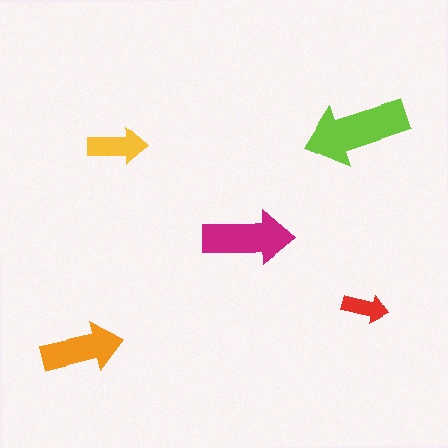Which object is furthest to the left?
The orange arrow is leftmost.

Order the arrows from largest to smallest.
the lime one, the magenta one, the orange one, the yellow one, the red one.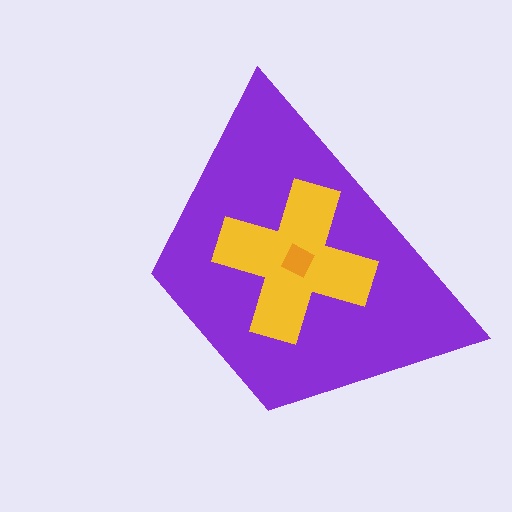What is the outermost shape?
The purple trapezoid.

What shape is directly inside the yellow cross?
The orange square.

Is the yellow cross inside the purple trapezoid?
Yes.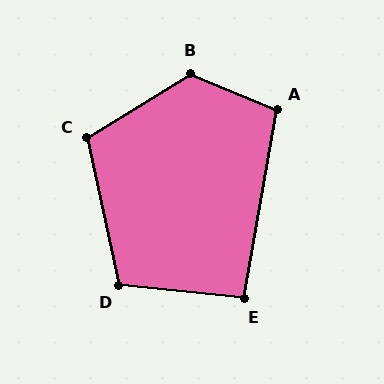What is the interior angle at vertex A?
Approximately 103 degrees (obtuse).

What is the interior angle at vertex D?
Approximately 108 degrees (obtuse).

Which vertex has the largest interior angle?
B, at approximately 125 degrees.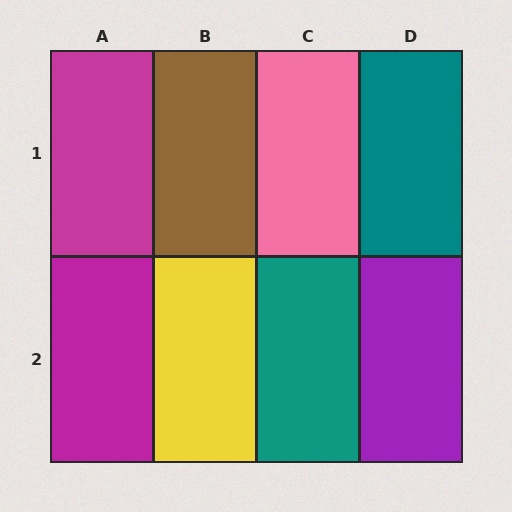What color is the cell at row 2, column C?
Teal.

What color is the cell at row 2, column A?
Magenta.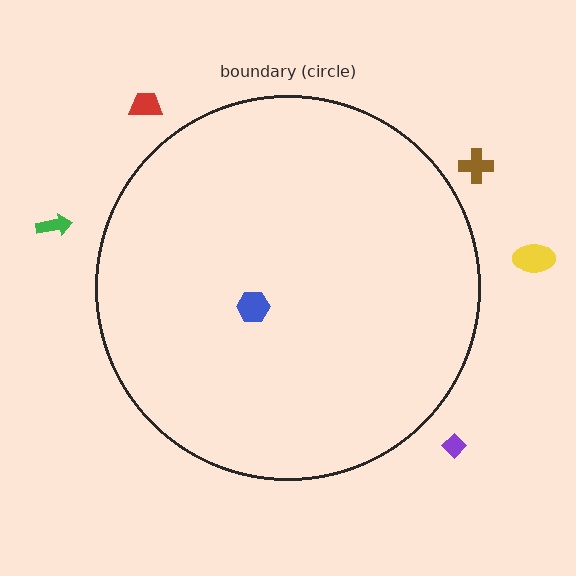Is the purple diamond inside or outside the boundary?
Outside.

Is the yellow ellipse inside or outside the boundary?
Outside.